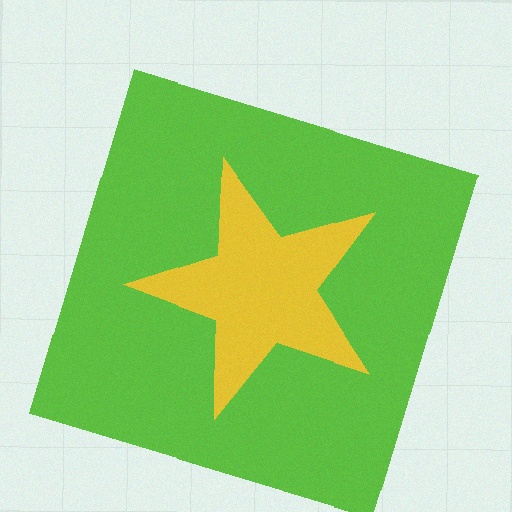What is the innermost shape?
The yellow star.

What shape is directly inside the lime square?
The yellow star.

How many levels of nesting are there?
2.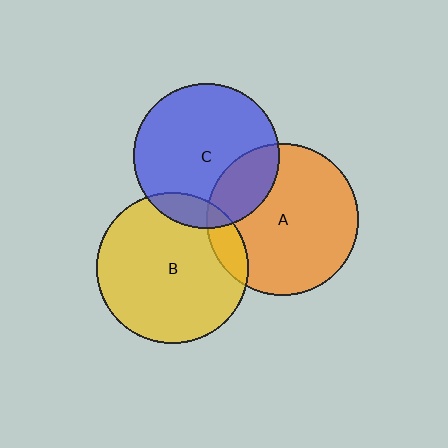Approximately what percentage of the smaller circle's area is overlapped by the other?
Approximately 25%.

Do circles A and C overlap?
Yes.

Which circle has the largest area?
Circle A (orange).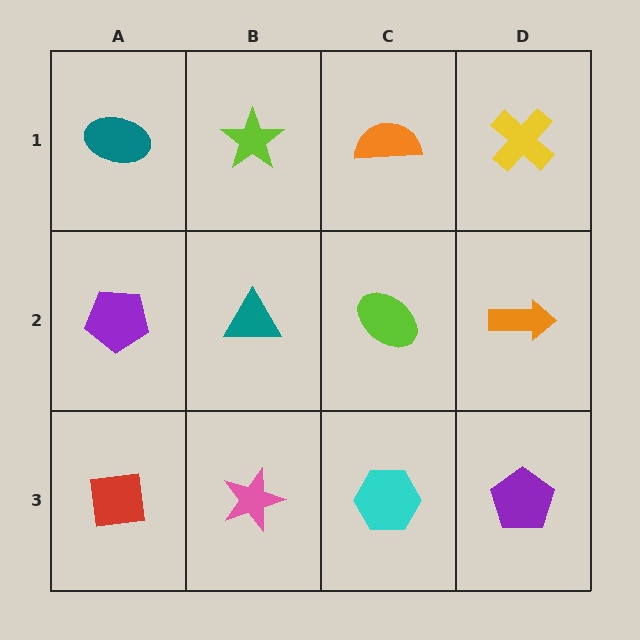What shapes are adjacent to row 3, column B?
A teal triangle (row 2, column B), a red square (row 3, column A), a cyan hexagon (row 3, column C).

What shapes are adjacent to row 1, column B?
A teal triangle (row 2, column B), a teal ellipse (row 1, column A), an orange semicircle (row 1, column C).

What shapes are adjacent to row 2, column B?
A lime star (row 1, column B), a pink star (row 3, column B), a purple pentagon (row 2, column A), a lime ellipse (row 2, column C).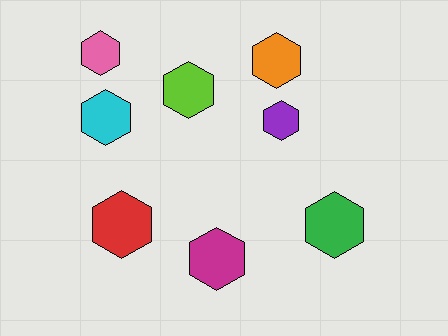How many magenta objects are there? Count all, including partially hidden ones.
There is 1 magenta object.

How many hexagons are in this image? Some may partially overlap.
There are 8 hexagons.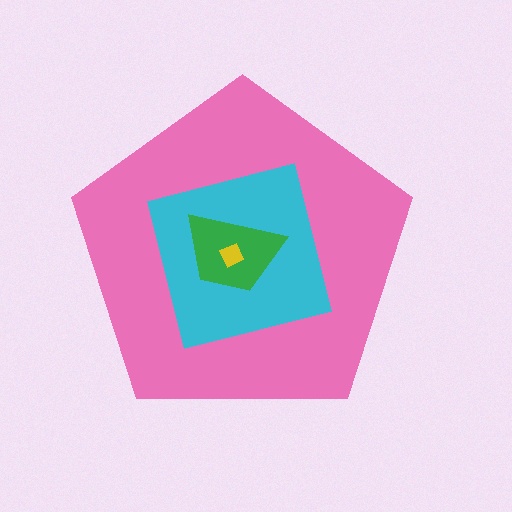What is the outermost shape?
The pink pentagon.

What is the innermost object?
The yellow diamond.